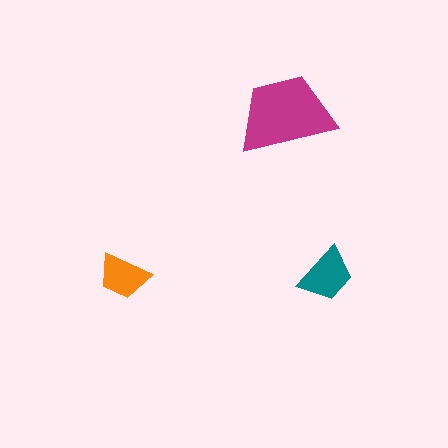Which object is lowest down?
The orange trapezoid is bottommost.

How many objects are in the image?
There are 3 objects in the image.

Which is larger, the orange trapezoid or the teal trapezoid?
The teal one.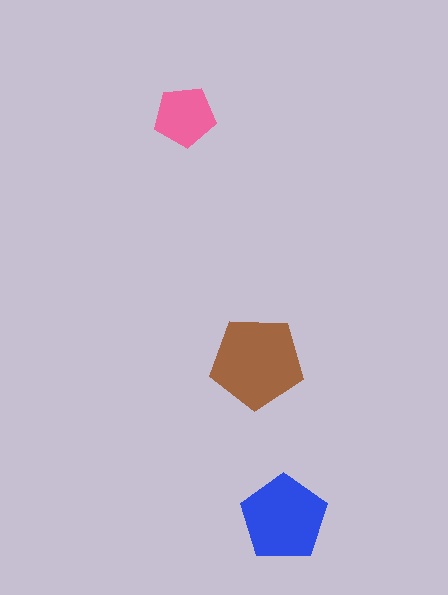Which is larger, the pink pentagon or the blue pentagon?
The blue one.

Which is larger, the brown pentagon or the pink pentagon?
The brown one.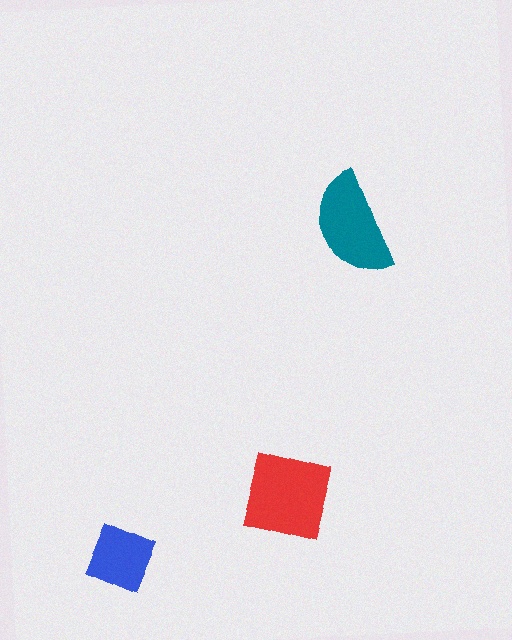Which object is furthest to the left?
The blue diamond is leftmost.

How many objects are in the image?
There are 3 objects in the image.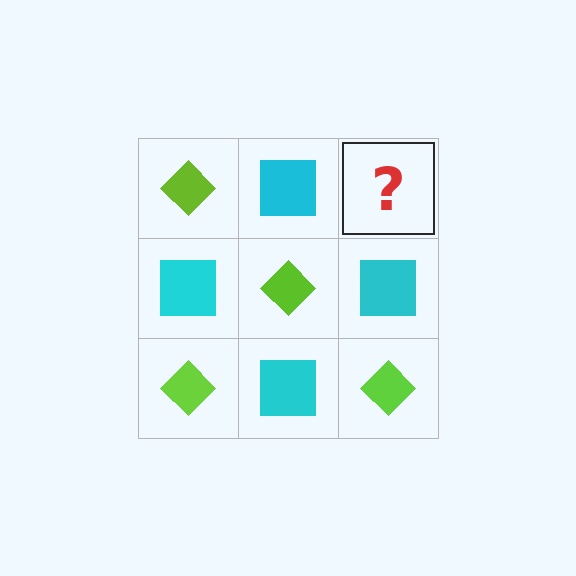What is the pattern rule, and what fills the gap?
The rule is that it alternates lime diamond and cyan square in a checkerboard pattern. The gap should be filled with a lime diamond.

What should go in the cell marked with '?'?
The missing cell should contain a lime diamond.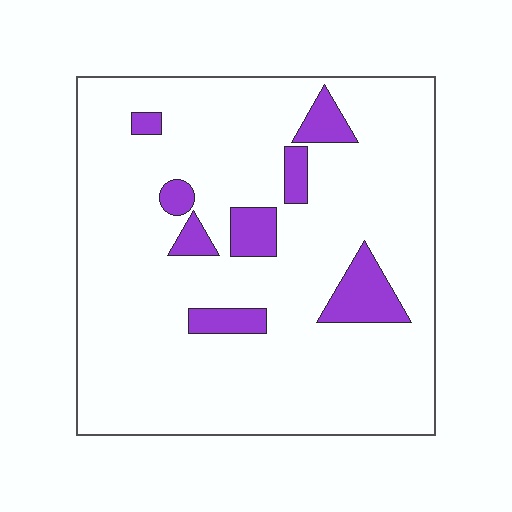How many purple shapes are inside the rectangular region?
8.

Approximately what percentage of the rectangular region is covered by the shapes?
Approximately 10%.